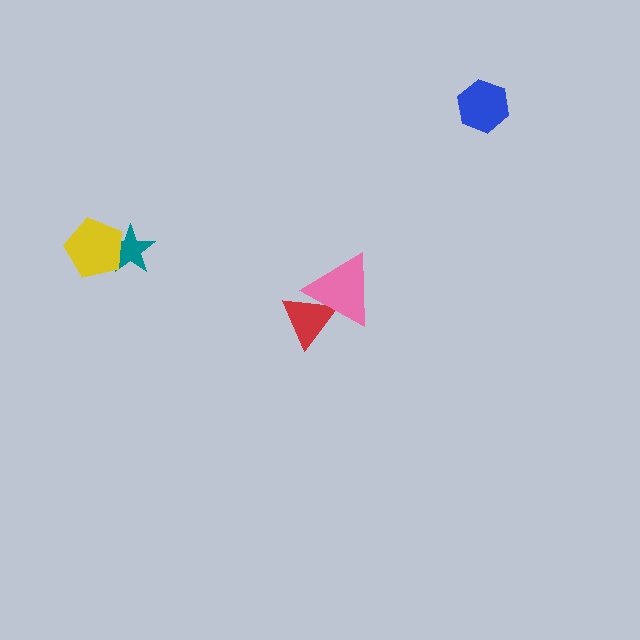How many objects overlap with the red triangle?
1 object overlaps with the red triangle.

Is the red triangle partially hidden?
Yes, it is partially covered by another shape.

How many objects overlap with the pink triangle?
1 object overlaps with the pink triangle.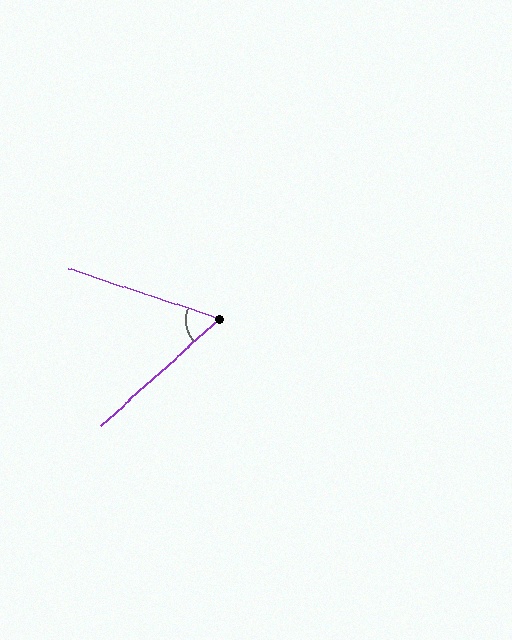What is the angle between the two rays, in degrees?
Approximately 61 degrees.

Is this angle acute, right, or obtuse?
It is acute.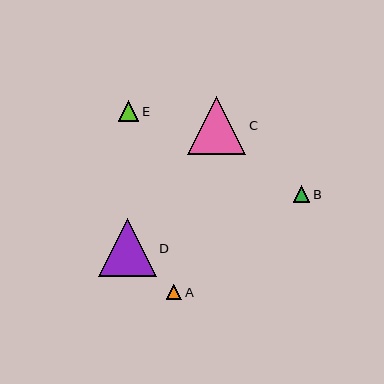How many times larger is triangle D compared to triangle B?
Triangle D is approximately 3.5 times the size of triangle B.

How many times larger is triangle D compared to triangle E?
Triangle D is approximately 2.8 times the size of triangle E.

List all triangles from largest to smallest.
From largest to smallest: C, D, E, B, A.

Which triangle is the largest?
Triangle C is the largest with a size of approximately 58 pixels.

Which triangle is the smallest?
Triangle A is the smallest with a size of approximately 16 pixels.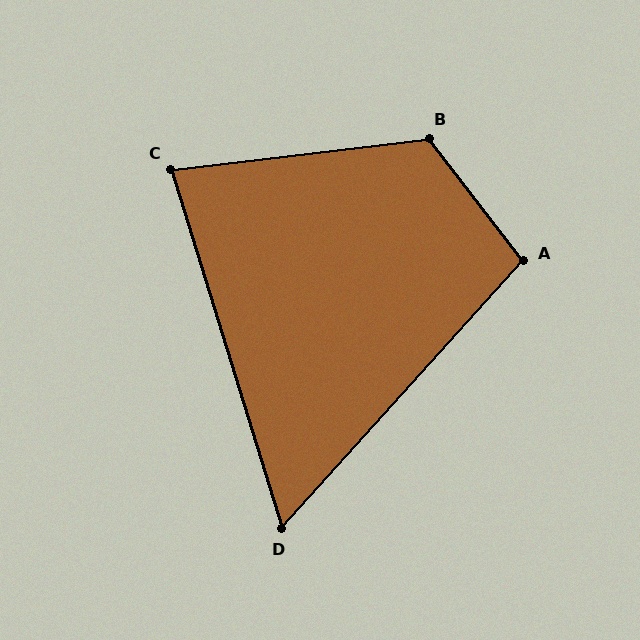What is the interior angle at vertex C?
Approximately 80 degrees (acute).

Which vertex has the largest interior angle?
B, at approximately 121 degrees.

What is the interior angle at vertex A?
Approximately 100 degrees (obtuse).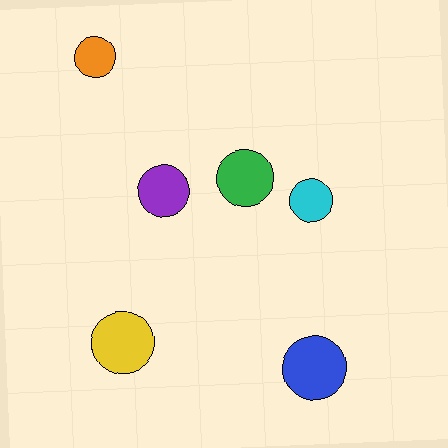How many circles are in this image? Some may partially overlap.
There are 6 circles.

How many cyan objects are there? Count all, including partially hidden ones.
There is 1 cyan object.